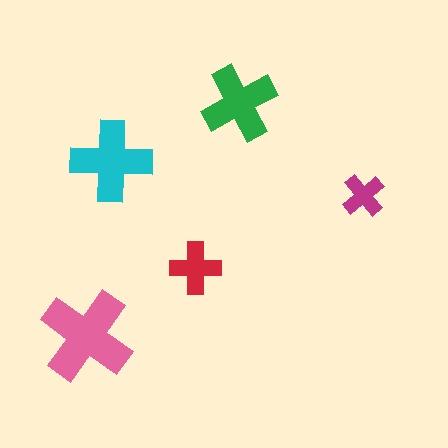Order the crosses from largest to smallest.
the pink one, the cyan one, the green one, the red one, the magenta one.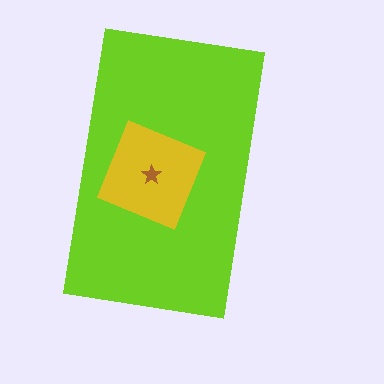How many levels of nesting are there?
3.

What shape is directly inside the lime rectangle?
The yellow square.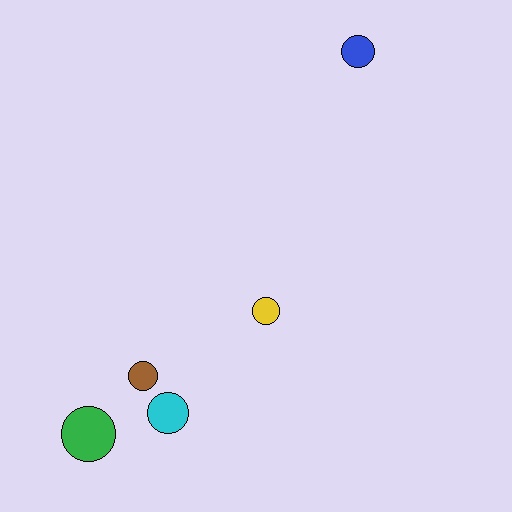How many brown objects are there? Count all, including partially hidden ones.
There is 1 brown object.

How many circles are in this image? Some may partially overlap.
There are 5 circles.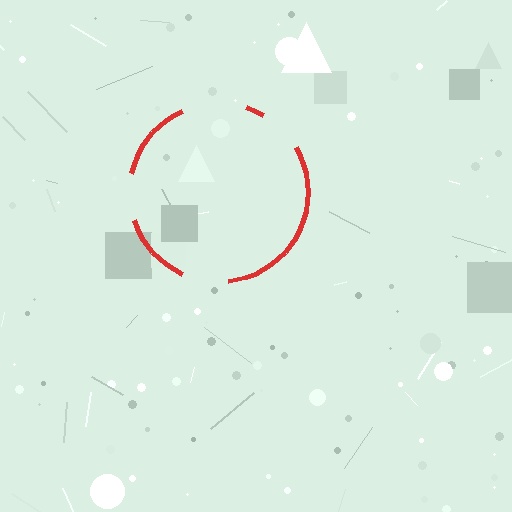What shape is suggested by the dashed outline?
The dashed outline suggests a circle.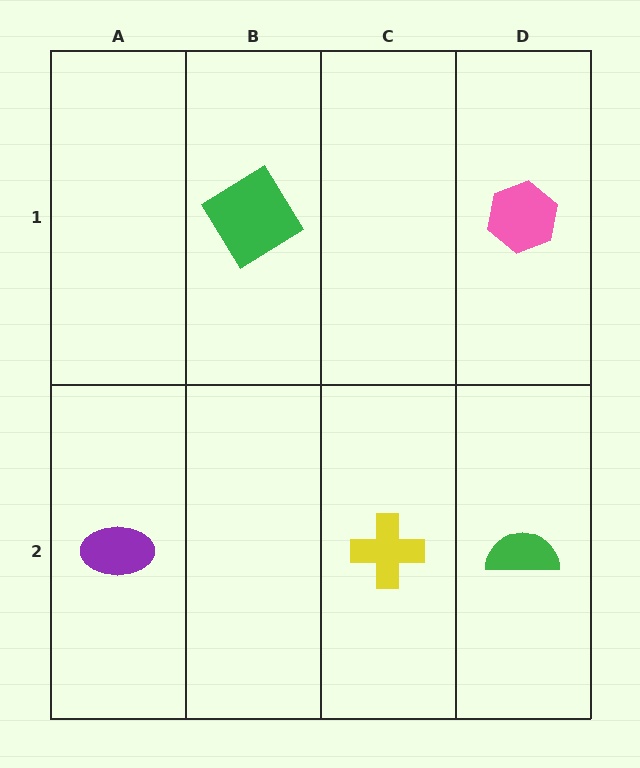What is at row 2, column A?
A purple ellipse.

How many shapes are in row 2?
3 shapes.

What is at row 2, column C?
A yellow cross.